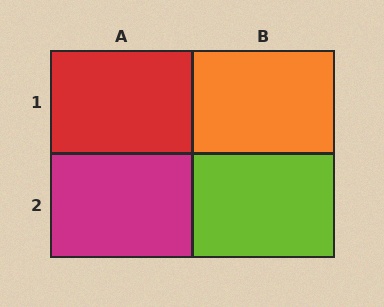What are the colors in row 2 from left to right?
Magenta, lime.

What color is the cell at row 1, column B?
Orange.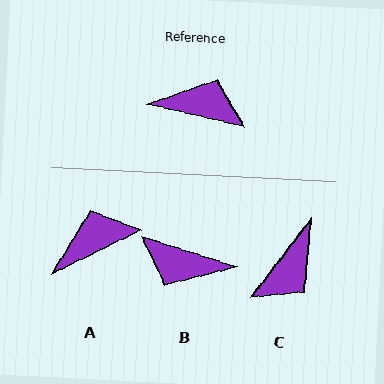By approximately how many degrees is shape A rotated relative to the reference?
Approximately 39 degrees counter-clockwise.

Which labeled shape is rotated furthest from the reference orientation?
B, about 176 degrees away.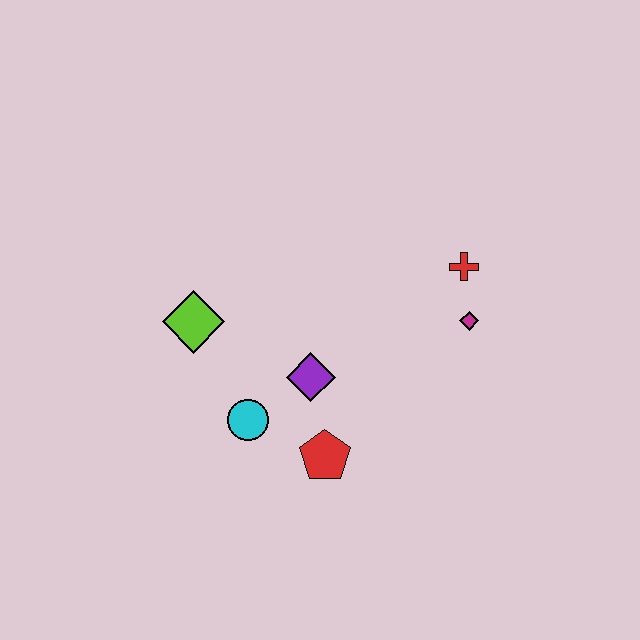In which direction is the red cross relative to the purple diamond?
The red cross is to the right of the purple diamond.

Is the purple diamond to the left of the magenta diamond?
Yes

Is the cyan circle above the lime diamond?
No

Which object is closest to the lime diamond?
The cyan circle is closest to the lime diamond.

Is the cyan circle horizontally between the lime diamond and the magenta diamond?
Yes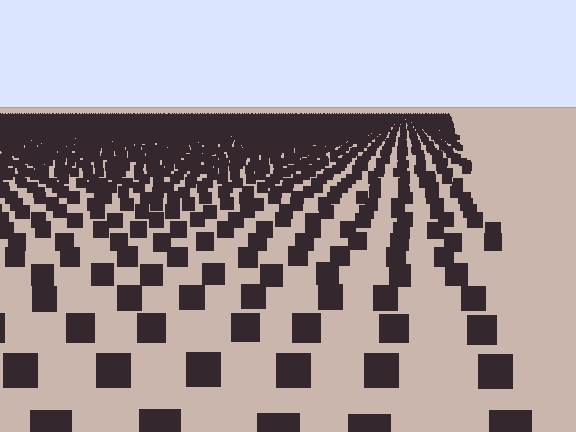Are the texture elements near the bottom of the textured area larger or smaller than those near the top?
Larger. Near the bottom, elements are closer to the viewer and appear at a bigger on-screen size.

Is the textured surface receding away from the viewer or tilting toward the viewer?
The surface is receding away from the viewer. Texture elements get smaller and denser toward the top.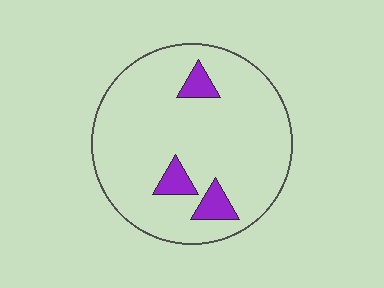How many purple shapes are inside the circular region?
3.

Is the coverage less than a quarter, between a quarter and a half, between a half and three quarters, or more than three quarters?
Less than a quarter.